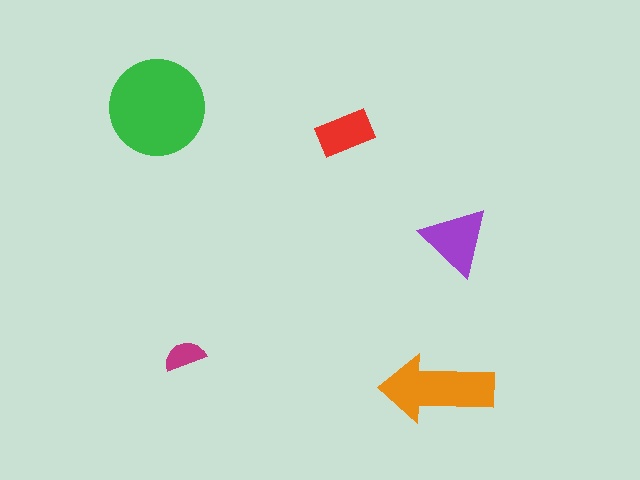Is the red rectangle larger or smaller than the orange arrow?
Smaller.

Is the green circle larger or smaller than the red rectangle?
Larger.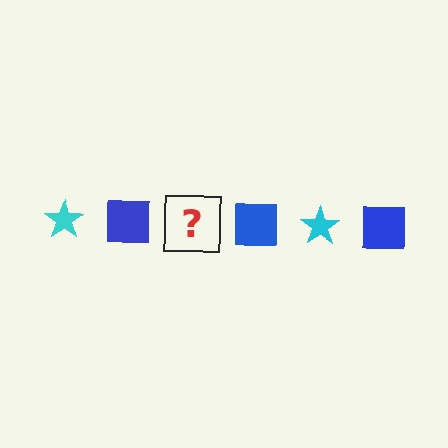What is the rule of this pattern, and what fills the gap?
The rule is that the pattern alternates between cyan star and blue square. The gap should be filled with a cyan star.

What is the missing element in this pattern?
The missing element is a cyan star.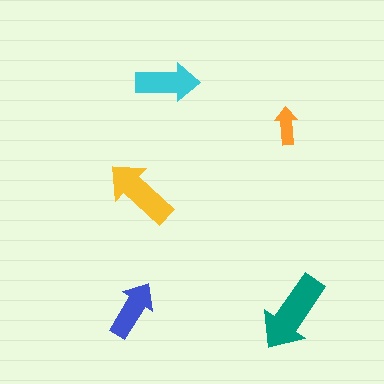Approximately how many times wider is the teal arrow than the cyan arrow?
About 1.5 times wider.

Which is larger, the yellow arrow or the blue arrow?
The yellow one.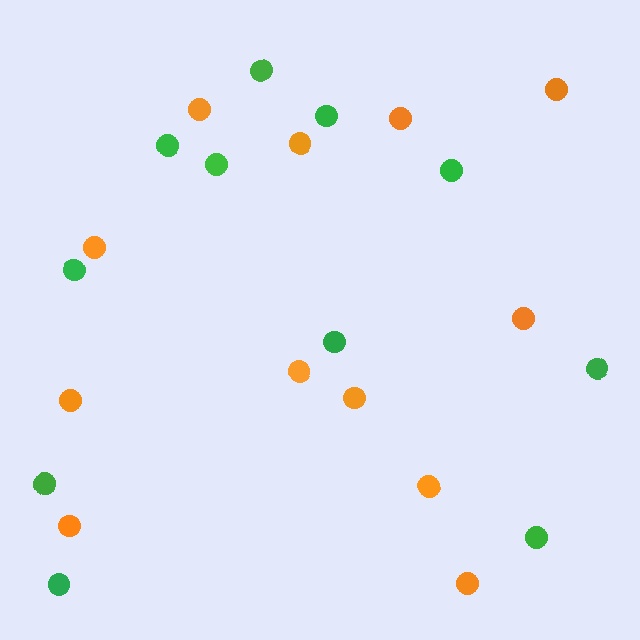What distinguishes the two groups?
There are 2 groups: one group of green circles (11) and one group of orange circles (12).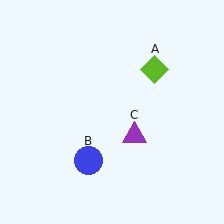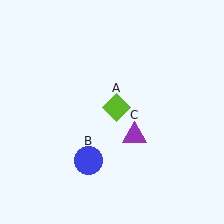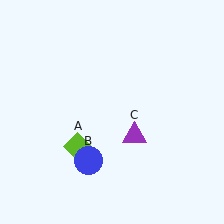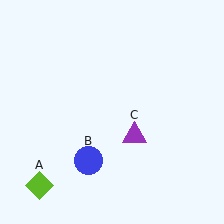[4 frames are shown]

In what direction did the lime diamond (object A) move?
The lime diamond (object A) moved down and to the left.